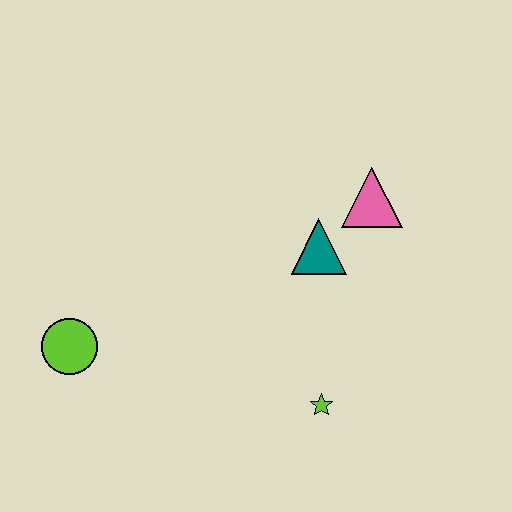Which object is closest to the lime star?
The teal triangle is closest to the lime star.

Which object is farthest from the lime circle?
The pink triangle is farthest from the lime circle.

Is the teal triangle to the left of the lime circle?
No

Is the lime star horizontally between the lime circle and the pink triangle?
Yes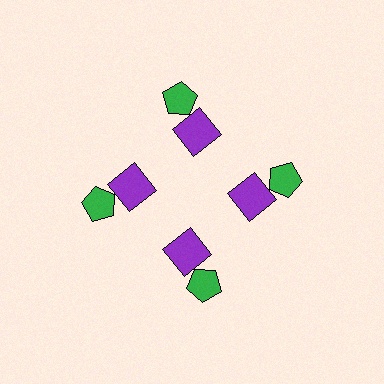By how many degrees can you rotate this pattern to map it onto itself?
The pattern maps onto itself every 90 degrees of rotation.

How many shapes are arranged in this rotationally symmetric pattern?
There are 8 shapes, arranged in 4 groups of 2.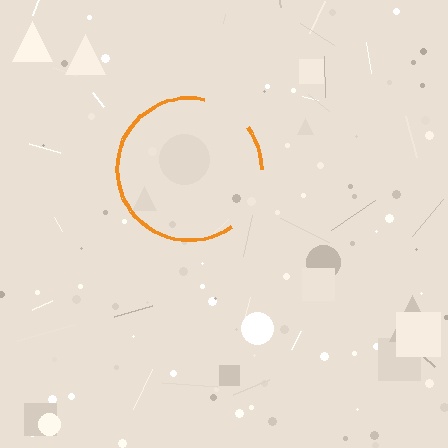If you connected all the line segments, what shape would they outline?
They would outline a circle.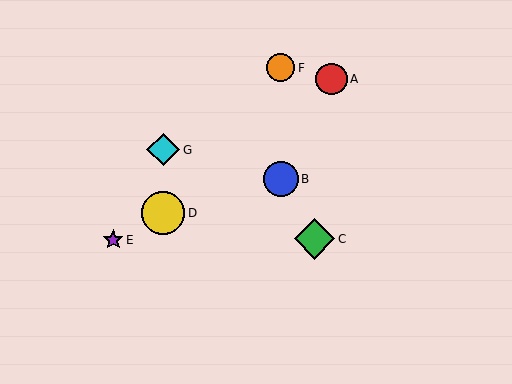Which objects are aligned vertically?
Objects B, F are aligned vertically.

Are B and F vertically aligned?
Yes, both are at x≈281.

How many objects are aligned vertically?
2 objects (B, F) are aligned vertically.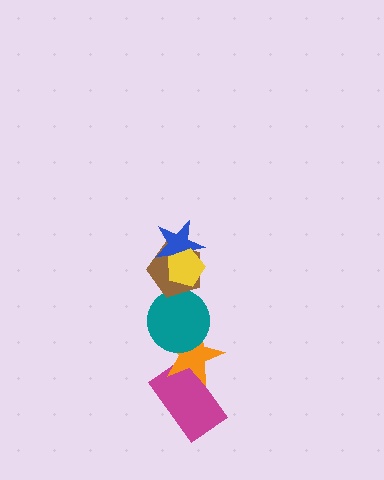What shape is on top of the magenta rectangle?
The orange star is on top of the magenta rectangle.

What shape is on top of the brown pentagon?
The blue star is on top of the brown pentagon.